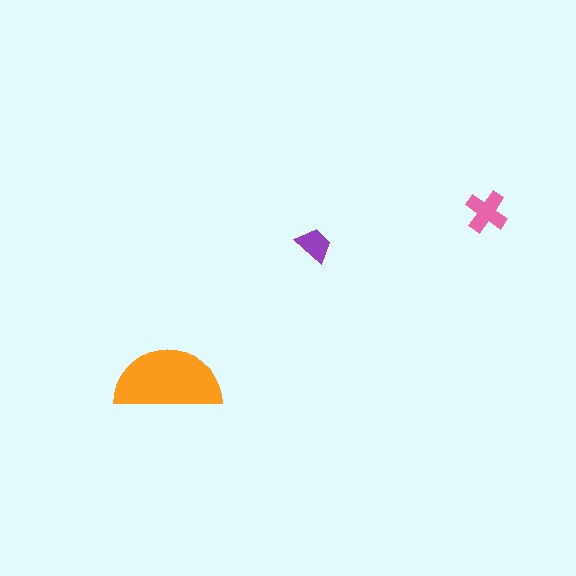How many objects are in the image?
There are 3 objects in the image.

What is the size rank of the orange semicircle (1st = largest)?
1st.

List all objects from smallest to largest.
The purple trapezoid, the pink cross, the orange semicircle.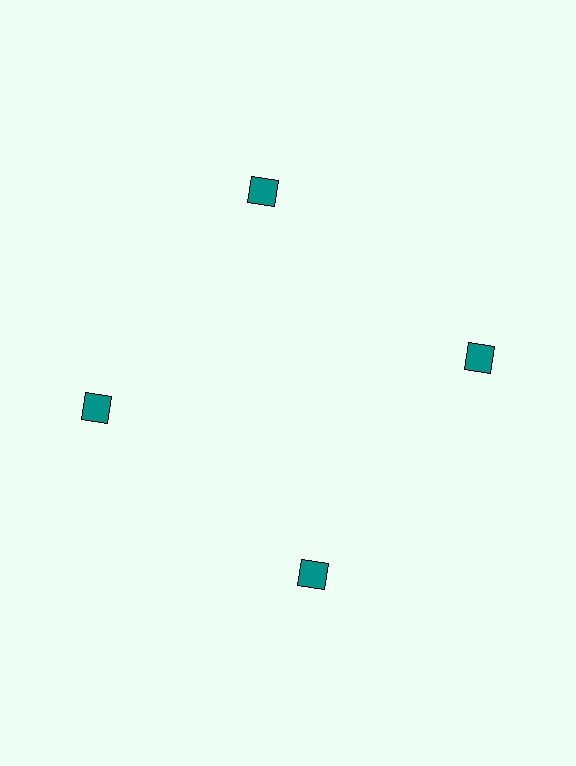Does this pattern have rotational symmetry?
Yes, this pattern has 4-fold rotational symmetry. It looks the same after rotating 90 degrees around the center.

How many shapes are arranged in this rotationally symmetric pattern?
There are 4 shapes, arranged in 4 groups of 1.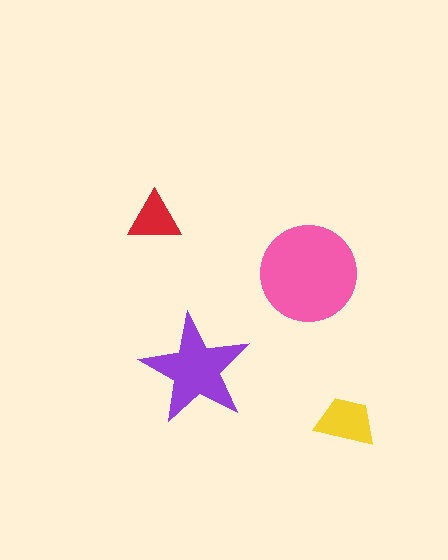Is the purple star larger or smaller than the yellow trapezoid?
Larger.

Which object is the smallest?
The red triangle.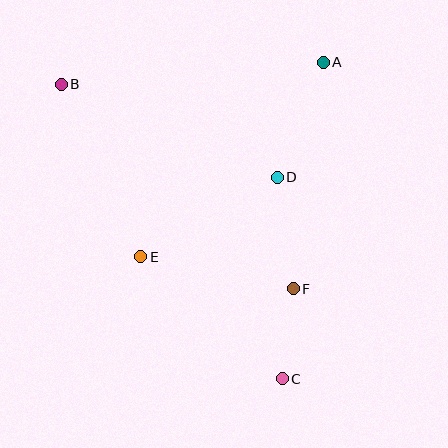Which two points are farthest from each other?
Points B and C are farthest from each other.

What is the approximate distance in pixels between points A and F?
The distance between A and F is approximately 228 pixels.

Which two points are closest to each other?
Points C and F are closest to each other.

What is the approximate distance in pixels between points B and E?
The distance between B and E is approximately 190 pixels.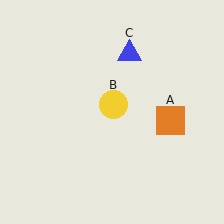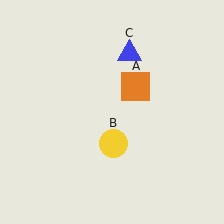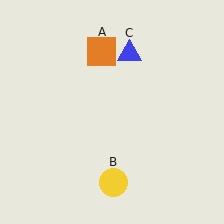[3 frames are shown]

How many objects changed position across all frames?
2 objects changed position: orange square (object A), yellow circle (object B).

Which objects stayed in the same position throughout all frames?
Blue triangle (object C) remained stationary.